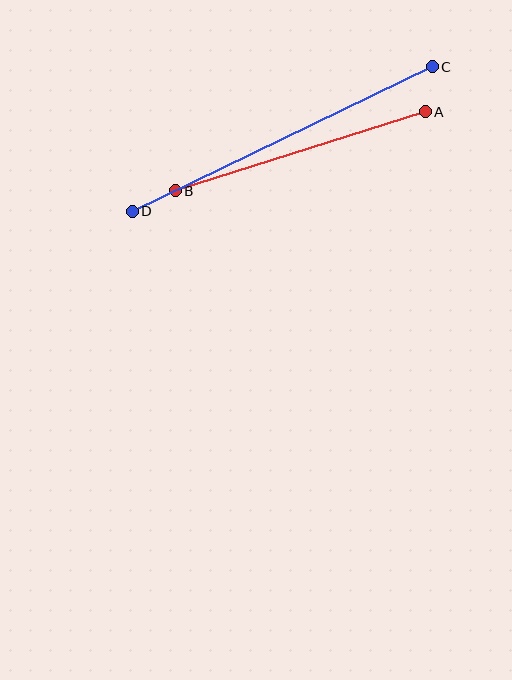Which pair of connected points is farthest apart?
Points C and D are farthest apart.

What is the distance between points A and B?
The distance is approximately 262 pixels.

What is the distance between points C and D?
The distance is approximately 333 pixels.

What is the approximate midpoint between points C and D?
The midpoint is at approximately (282, 139) pixels.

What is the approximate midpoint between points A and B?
The midpoint is at approximately (300, 151) pixels.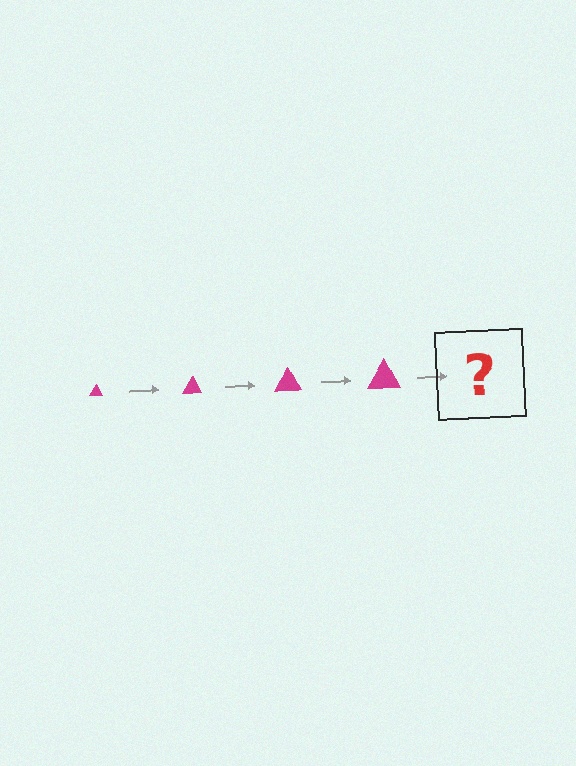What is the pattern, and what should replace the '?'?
The pattern is that the triangle gets progressively larger each step. The '?' should be a magenta triangle, larger than the previous one.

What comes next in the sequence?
The next element should be a magenta triangle, larger than the previous one.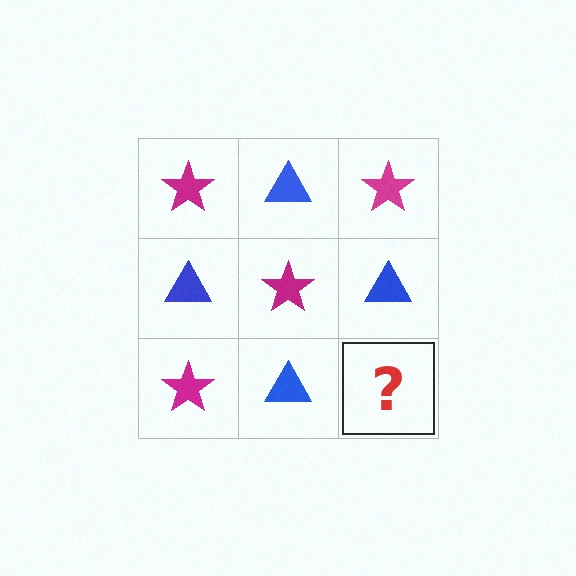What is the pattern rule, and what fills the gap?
The rule is that it alternates magenta star and blue triangle in a checkerboard pattern. The gap should be filled with a magenta star.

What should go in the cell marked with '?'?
The missing cell should contain a magenta star.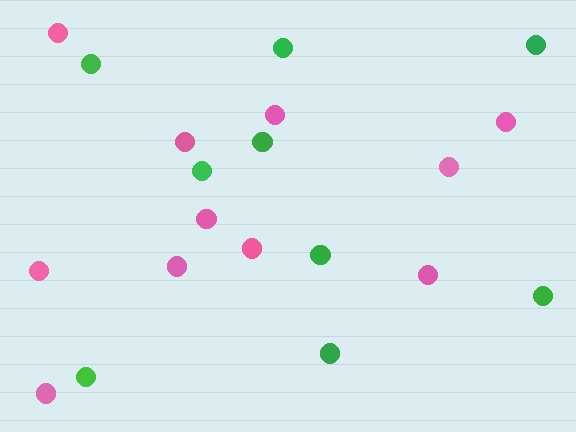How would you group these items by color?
There are 2 groups: one group of green circles (9) and one group of pink circles (11).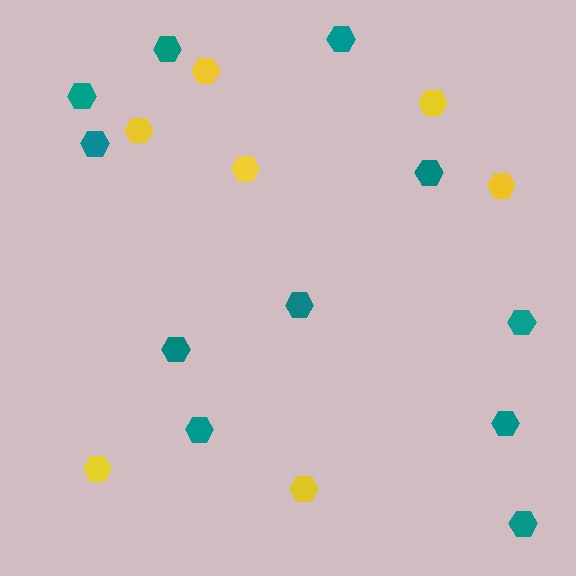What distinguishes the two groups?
There are 2 groups: one group of teal hexagons (11) and one group of yellow hexagons (7).